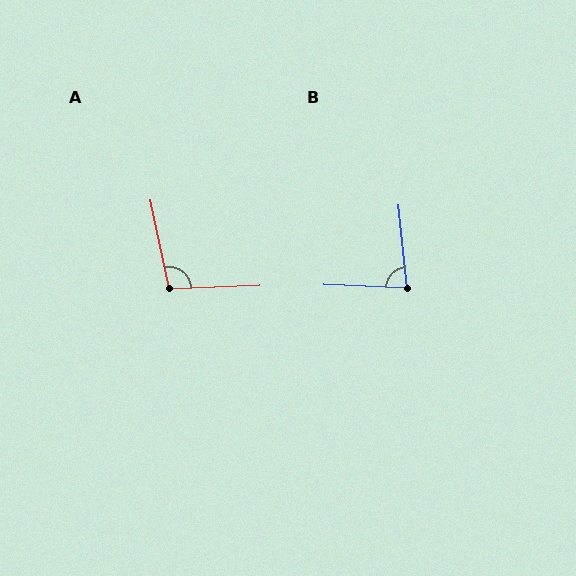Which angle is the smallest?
B, at approximately 82 degrees.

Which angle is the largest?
A, at approximately 99 degrees.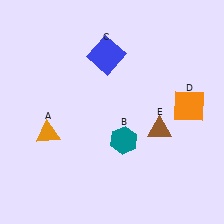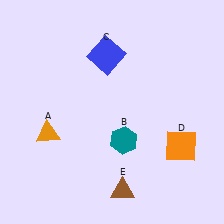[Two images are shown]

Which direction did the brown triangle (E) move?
The brown triangle (E) moved down.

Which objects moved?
The objects that moved are: the orange square (D), the brown triangle (E).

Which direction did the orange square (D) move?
The orange square (D) moved down.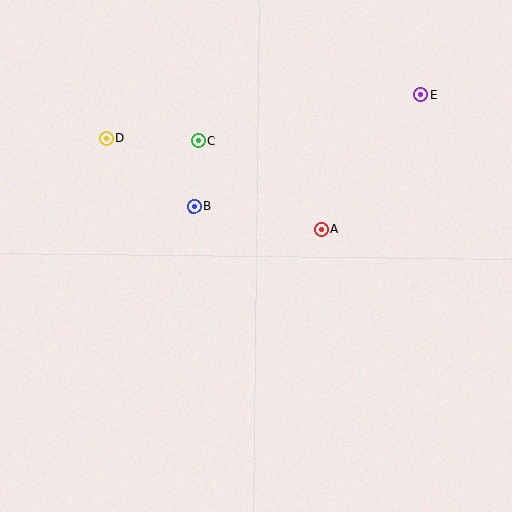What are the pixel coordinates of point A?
Point A is at (321, 229).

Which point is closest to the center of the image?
Point A at (321, 229) is closest to the center.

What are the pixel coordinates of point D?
Point D is at (107, 139).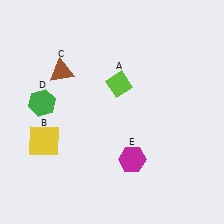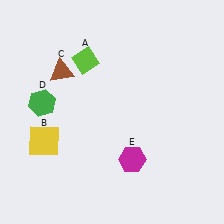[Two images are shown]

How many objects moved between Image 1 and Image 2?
1 object moved between the two images.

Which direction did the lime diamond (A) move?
The lime diamond (A) moved left.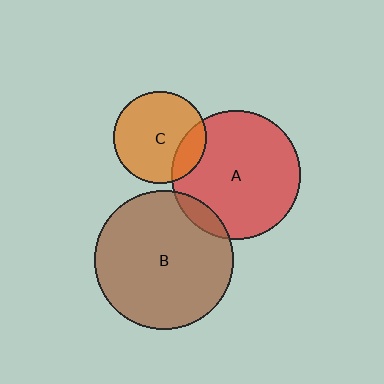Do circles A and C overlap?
Yes.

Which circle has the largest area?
Circle B (brown).